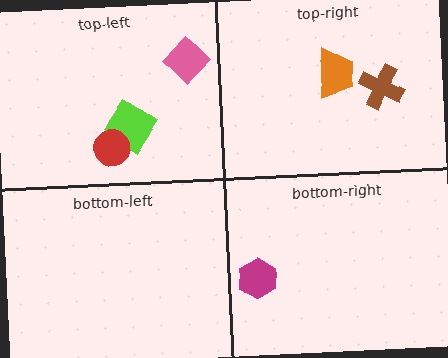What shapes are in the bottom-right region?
The magenta hexagon.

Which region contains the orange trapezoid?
The top-right region.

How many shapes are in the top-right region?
2.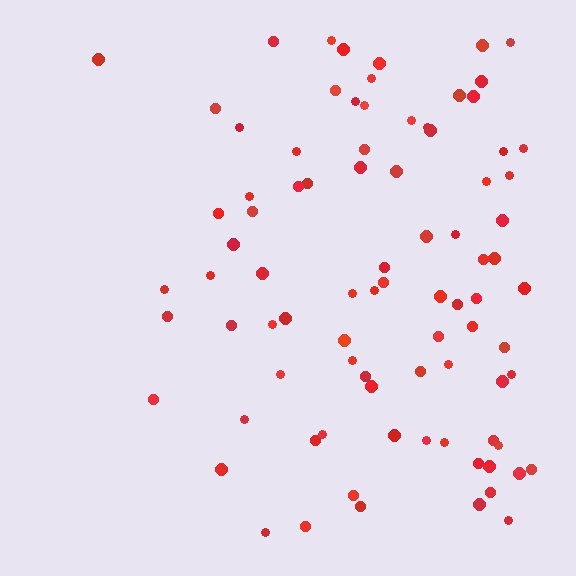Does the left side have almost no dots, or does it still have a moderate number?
Still a moderate number, just noticeably fewer than the right.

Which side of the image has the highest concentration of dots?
The right.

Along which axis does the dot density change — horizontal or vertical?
Horizontal.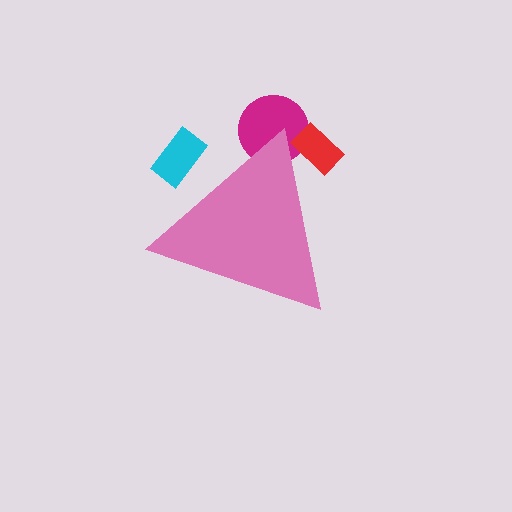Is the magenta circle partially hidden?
Yes, the magenta circle is partially hidden behind the pink triangle.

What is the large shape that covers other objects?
A pink triangle.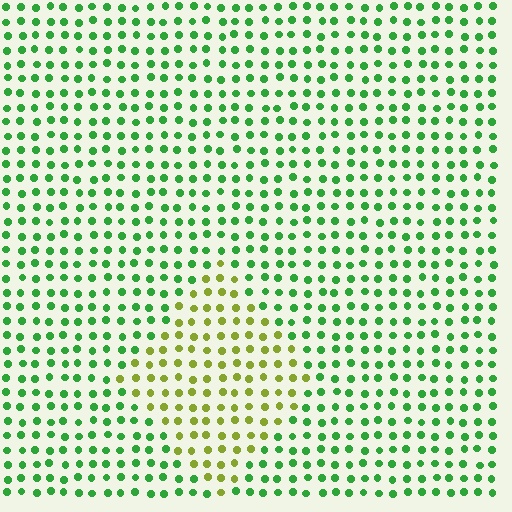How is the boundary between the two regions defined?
The boundary is defined purely by a slight shift in hue (about 50 degrees). Spacing, size, and orientation are identical on both sides.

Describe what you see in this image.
The image is filled with small green elements in a uniform arrangement. A diamond-shaped region is visible where the elements are tinted to a slightly different hue, forming a subtle color boundary.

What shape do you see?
I see a diamond.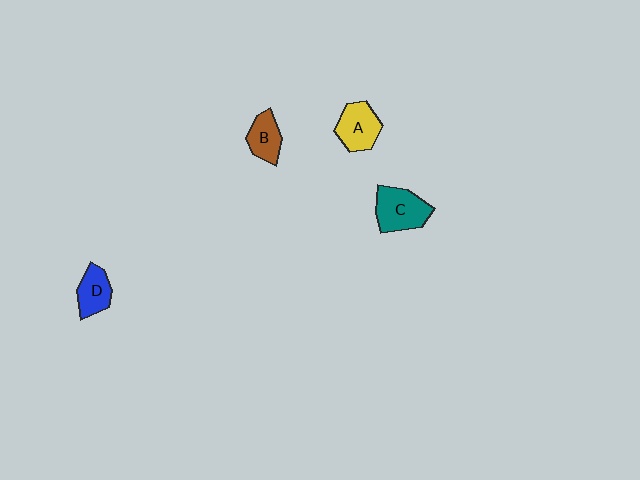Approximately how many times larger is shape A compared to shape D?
Approximately 1.3 times.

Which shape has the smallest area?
Shape B (brown).